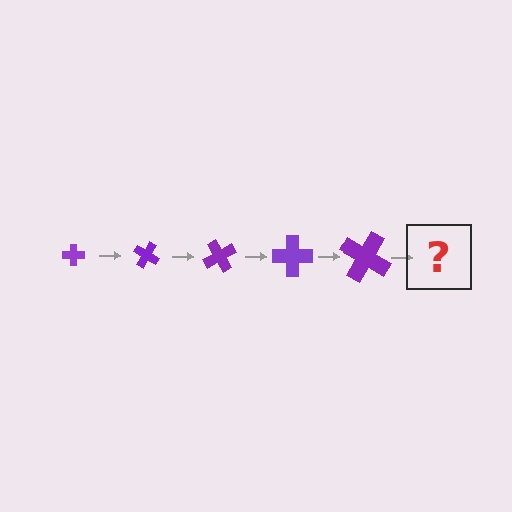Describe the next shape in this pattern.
It should be a cross, larger than the previous one and rotated 150 degrees from the start.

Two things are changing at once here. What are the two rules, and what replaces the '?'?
The two rules are that the cross grows larger each step and it rotates 30 degrees each step. The '?' should be a cross, larger than the previous one and rotated 150 degrees from the start.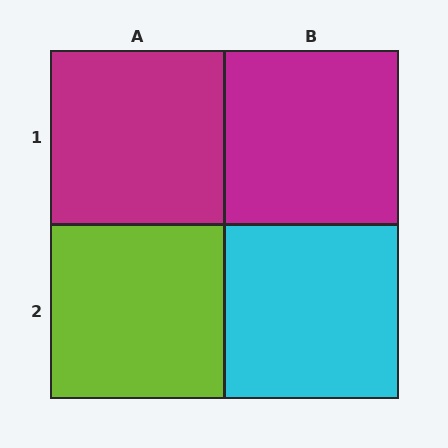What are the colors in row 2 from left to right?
Lime, cyan.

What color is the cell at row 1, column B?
Magenta.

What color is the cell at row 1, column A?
Magenta.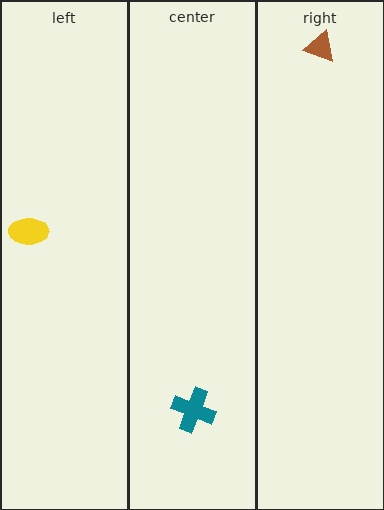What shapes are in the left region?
The yellow ellipse.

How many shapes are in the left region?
1.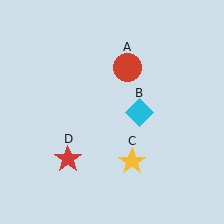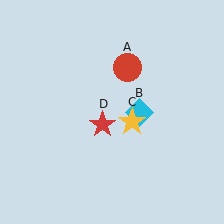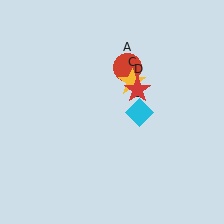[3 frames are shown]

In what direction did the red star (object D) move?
The red star (object D) moved up and to the right.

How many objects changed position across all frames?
2 objects changed position: yellow star (object C), red star (object D).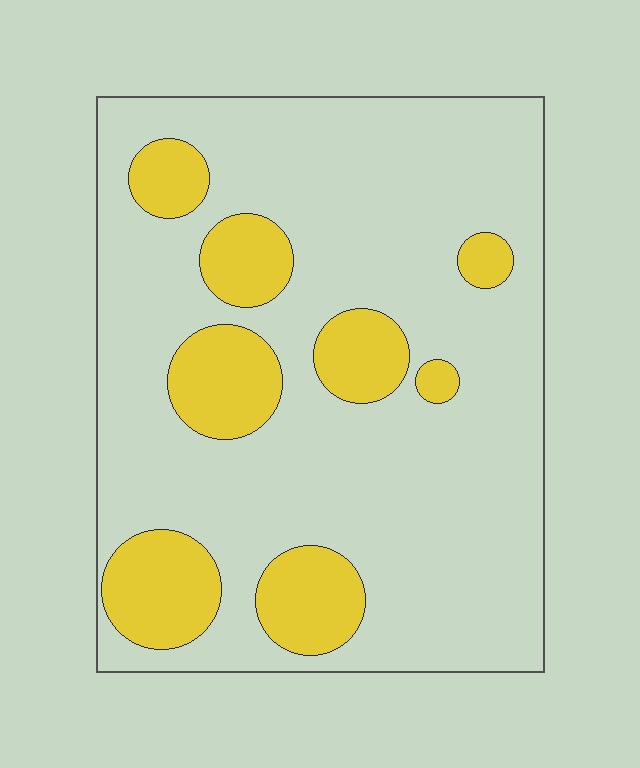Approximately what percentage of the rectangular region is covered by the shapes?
Approximately 20%.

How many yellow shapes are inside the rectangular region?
8.